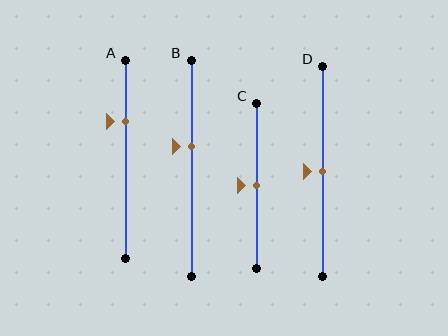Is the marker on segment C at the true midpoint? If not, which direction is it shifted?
Yes, the marker on segment C is at the true midpoint.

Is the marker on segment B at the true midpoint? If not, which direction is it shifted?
No, the marker on segment B is shifted upward by about 10% of the segment length.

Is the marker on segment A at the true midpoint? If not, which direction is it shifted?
No, the marker on segment A is shifted upward by about 19% of the segment length.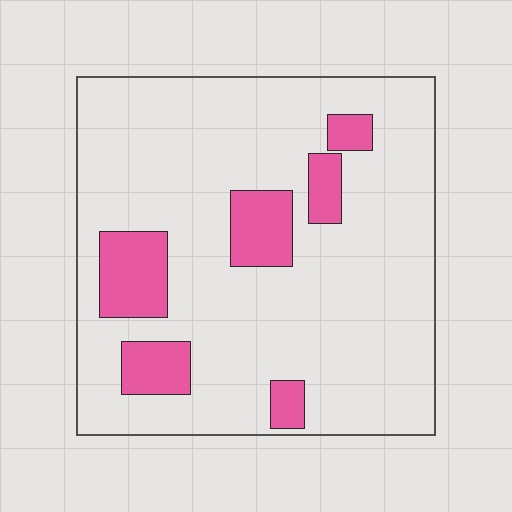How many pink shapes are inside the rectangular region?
6.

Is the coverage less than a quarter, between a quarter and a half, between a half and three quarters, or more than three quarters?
Less than a quarter.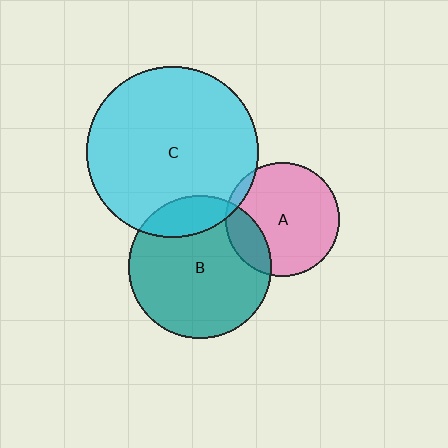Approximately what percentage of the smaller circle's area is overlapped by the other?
Approximately 15%.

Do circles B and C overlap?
Yes.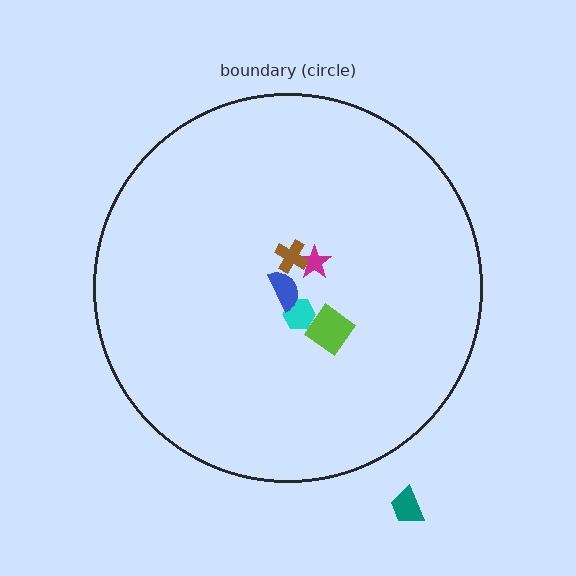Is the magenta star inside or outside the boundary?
Inside.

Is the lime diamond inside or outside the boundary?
Inside.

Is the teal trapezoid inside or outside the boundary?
Outside.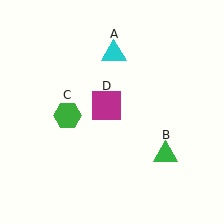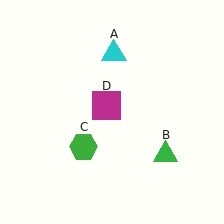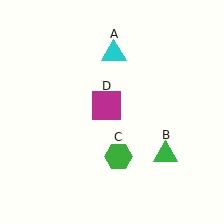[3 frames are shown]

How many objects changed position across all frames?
1 object changed position: green hexagon (object C).